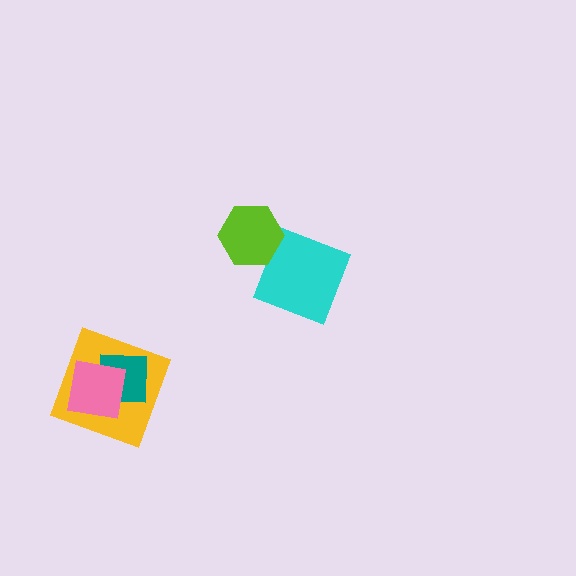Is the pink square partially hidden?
No, no other shape covers it.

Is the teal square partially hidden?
Yes, it is partially covered by another shape.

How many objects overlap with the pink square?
2 objects overlap with the pink square.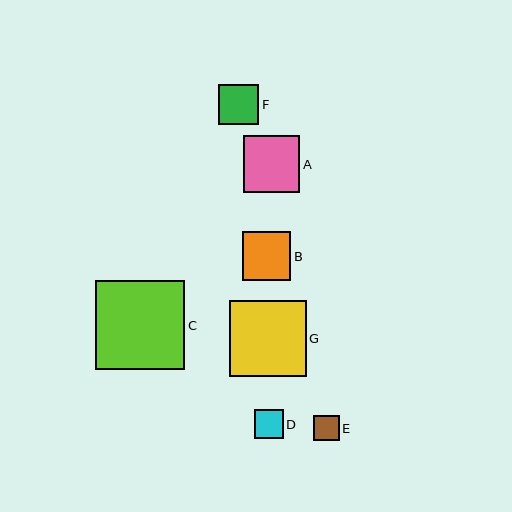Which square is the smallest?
Square E is the smallest with a size of approximately 26 pixels.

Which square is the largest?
Square C is the largest with a size of approximately 89 pixels.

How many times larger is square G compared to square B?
Square G is approximately 1.6 times the size of square B.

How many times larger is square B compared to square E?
Square B is approximately 1.9 times the size of square E.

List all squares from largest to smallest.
From largest to smallest: C, G, A, B, F, D, E.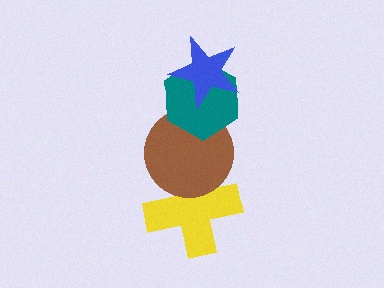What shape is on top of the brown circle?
The teal hexagon is on top of the brown circle.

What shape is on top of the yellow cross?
The brown circle is on top of the yellow cross.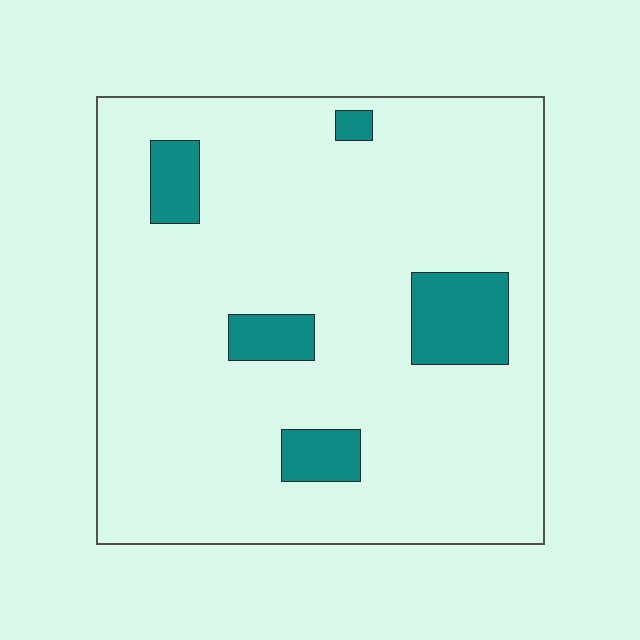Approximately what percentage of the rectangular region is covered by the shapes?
Approximately 10%.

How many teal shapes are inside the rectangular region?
5.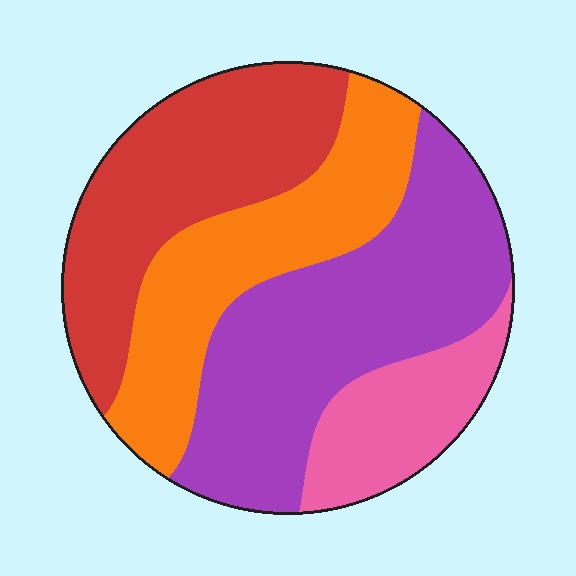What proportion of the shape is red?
Red takes up about one quarter (1/4) of the shape.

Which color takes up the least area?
Pink, at roughly 15%.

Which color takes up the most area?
Purple, at roughly 35%.